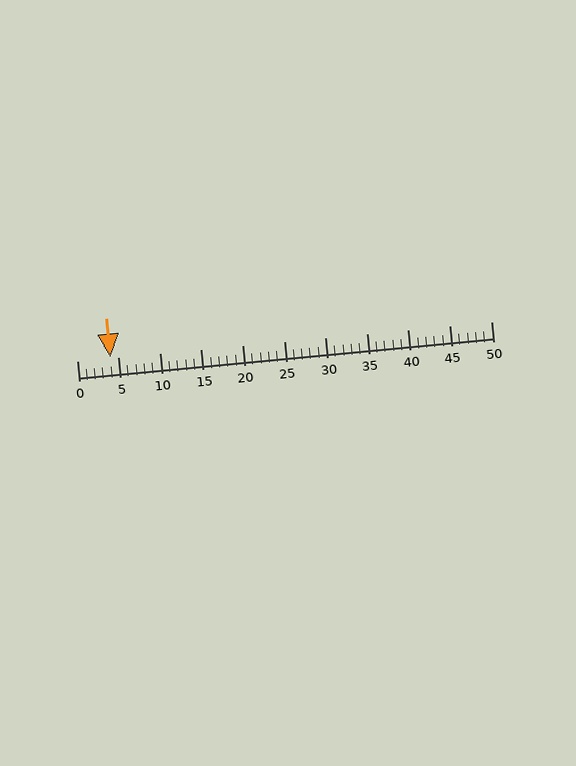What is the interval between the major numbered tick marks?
The major tick marks are spaced 5 units apart.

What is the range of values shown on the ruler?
The ruler shows values from 0 to 50.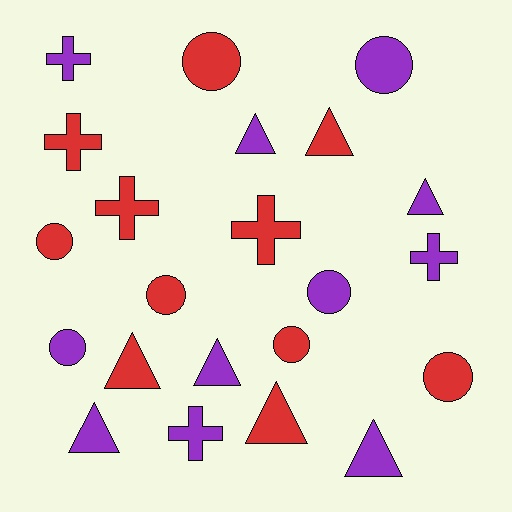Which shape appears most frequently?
Circle, with 8 objects.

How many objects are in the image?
There are 22 objects.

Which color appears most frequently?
Red, with 11 objects.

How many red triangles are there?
There are 3 red triangles.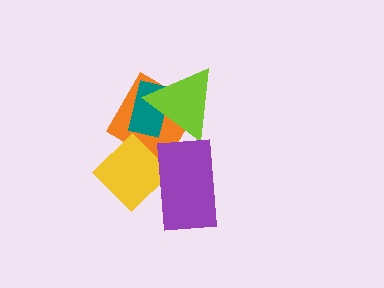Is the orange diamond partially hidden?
Yes, it is partially covered by another shape.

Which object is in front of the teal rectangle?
The lime triangle is in front of the teal rectangle.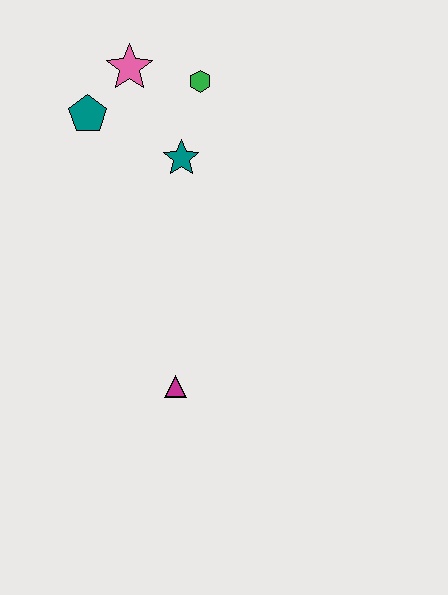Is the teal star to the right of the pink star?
Yes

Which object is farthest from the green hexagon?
The magenta triangle is farthest from the green hexagon.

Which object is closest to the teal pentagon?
The pink star is closest to the teal pentagon.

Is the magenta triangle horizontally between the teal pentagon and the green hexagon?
Yes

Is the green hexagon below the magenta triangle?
No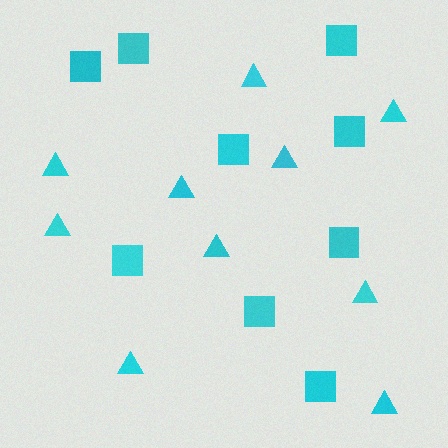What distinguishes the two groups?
There are 2 groups: one group of triangles (10) and one group of squares (9).